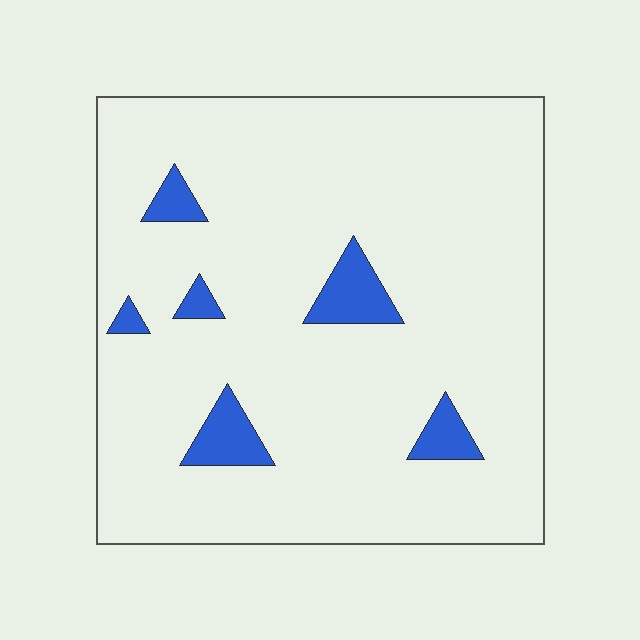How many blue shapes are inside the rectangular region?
6.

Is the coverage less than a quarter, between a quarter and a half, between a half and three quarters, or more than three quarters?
Less than a quarter.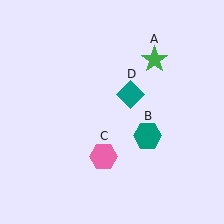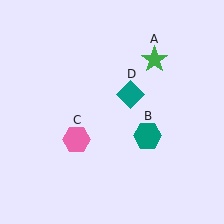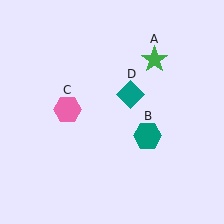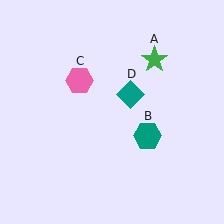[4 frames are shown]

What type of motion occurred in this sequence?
The pink hexagon (object C) rotated clockwise around the center of the scene.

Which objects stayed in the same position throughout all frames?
Green star (object A) and teal hexagon (object B) and teal diamond (object D) remained stationary.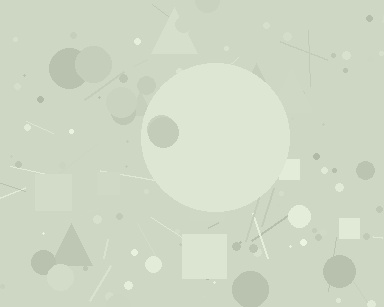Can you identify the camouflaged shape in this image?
The camouflaged shape is a circle.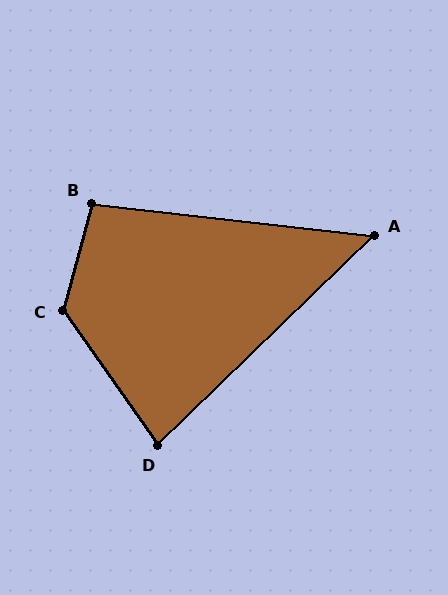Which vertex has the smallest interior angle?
A, at approximately 50 degrees.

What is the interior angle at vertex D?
Approximately 81 degrees (acute).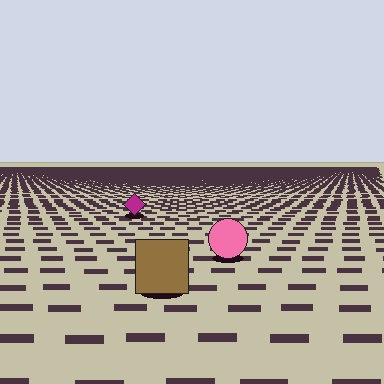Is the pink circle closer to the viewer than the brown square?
No. The brown square is closer — you can tell from the texture gradient: the ground texture is coarser near it.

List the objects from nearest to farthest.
From nearest to farthest: the brown square, the pink circle, the magenta diamond.